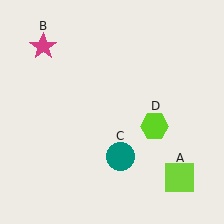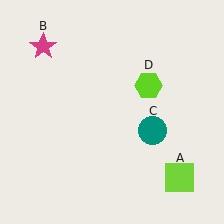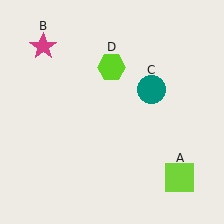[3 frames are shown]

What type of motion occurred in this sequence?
The teal circle (object C), lime hexagon (object D) rotated counterclockwise around the center of the scene.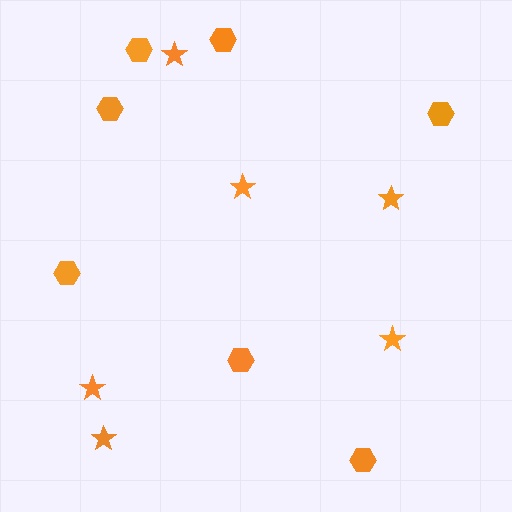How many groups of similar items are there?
There are 2 groups: one group of hexagons (7) and one group of stars (6).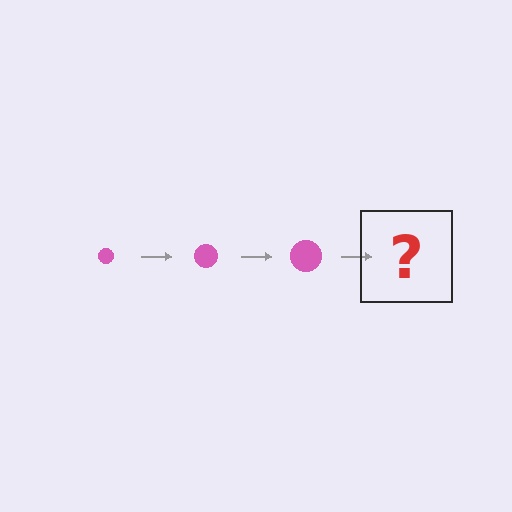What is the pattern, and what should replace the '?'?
The pattern is that the circle gets progressively larger each step. The '?' should be a pink circle, larger than the previous one.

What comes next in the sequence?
The next element should be a pink circle, larger than the previous one.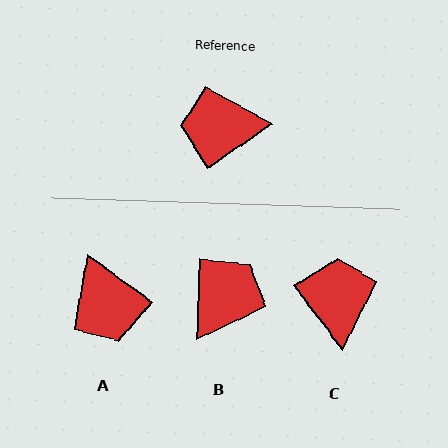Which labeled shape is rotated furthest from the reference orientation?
B, about 126 degrees away.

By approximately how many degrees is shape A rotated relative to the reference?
Approximately 109 degrees counter-clockwise.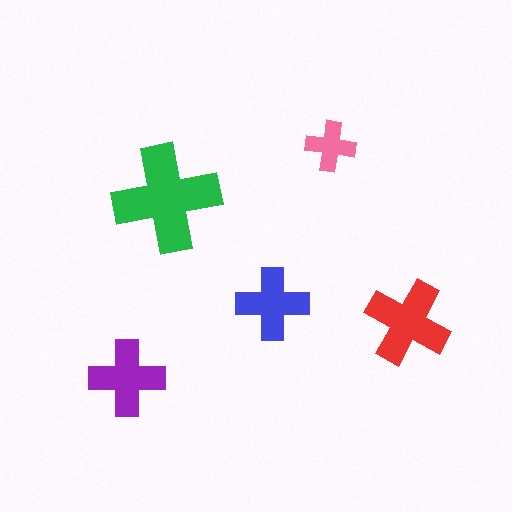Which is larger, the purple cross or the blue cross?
The purple one.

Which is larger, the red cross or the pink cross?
The red one.